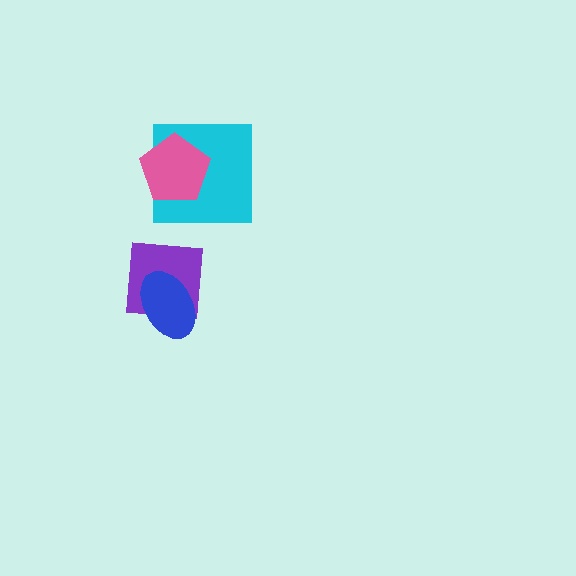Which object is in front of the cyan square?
The pink pentagon is in front of the cyan square.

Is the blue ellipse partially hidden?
No, no other shape covers it.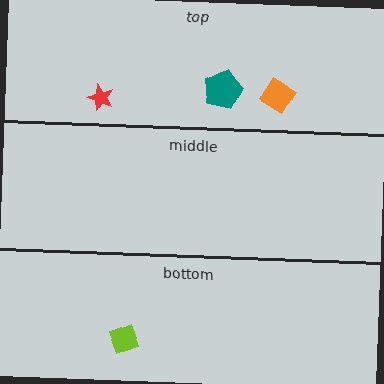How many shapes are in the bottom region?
1.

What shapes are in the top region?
The red star, the teal pentagon, the orange diamond.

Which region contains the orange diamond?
The top region.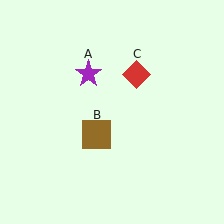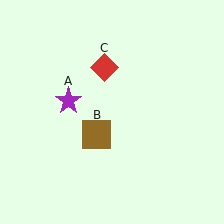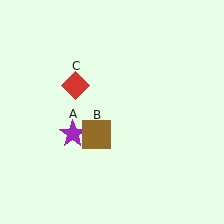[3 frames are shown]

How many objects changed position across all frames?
2 objects changed position: purple star (object A), red diamond (object C).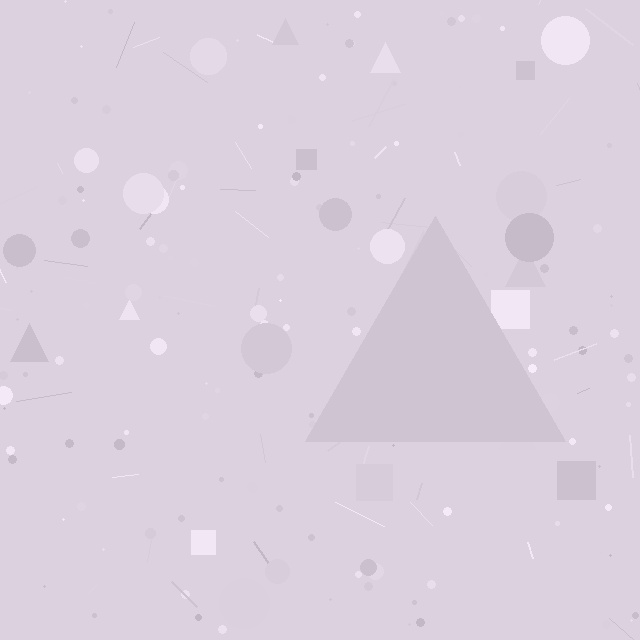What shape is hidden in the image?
A triangle is hidden in the image.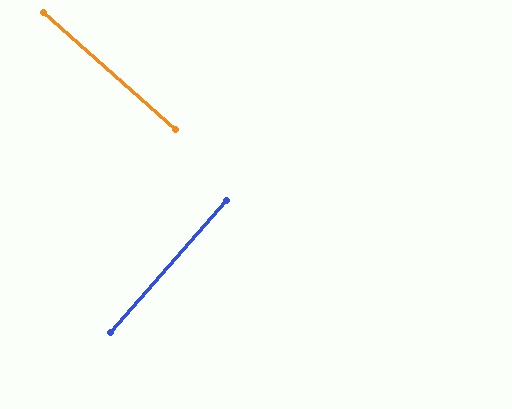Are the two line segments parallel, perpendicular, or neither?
Perpendicular — they meet at approximately 90°.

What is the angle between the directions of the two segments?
Approximately 90 degrees.